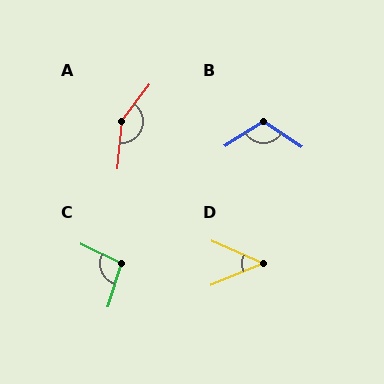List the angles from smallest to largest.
D (46°), C (98°), B (114°), A (148°).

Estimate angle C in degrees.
Approximately 98 degrees.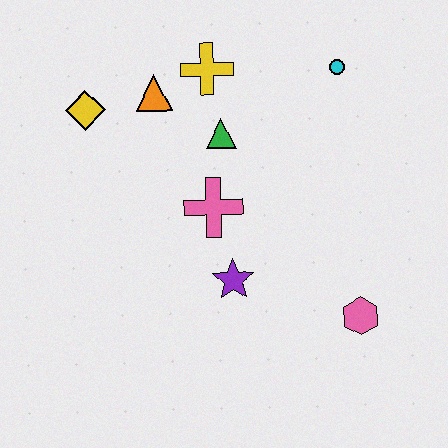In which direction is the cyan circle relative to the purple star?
The cyan circle is above the purple star.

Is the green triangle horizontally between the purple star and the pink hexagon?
No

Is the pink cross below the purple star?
No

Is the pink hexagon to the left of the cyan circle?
No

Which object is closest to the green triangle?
The yellow cross is closest to the green triangle.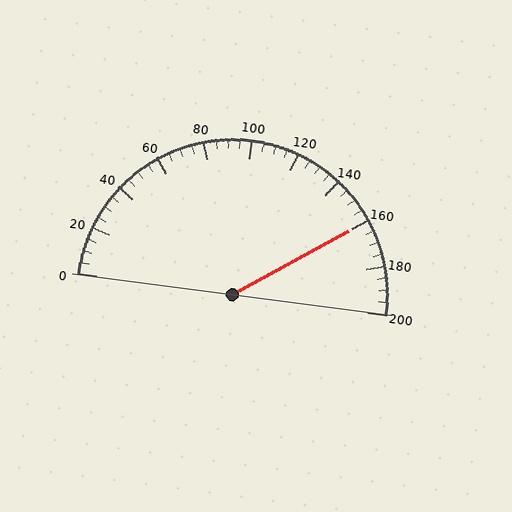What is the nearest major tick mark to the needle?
The nearest major tick mark is 160.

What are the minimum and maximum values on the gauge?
The gauge ranges from 0 to 200.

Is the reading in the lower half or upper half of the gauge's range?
The reading is in the upper half of the range (0 to 200).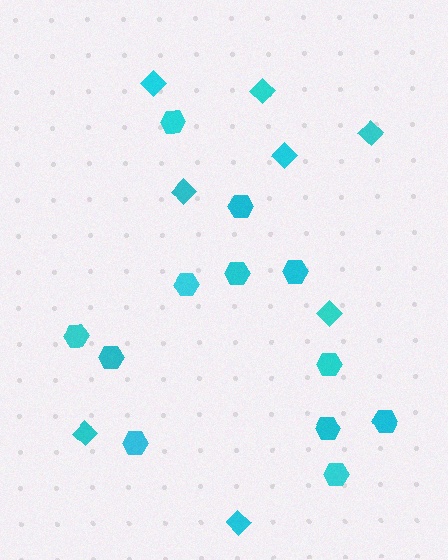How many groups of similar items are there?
There are 2 groups: one group of hexagons (12) and one group of diamonds (8).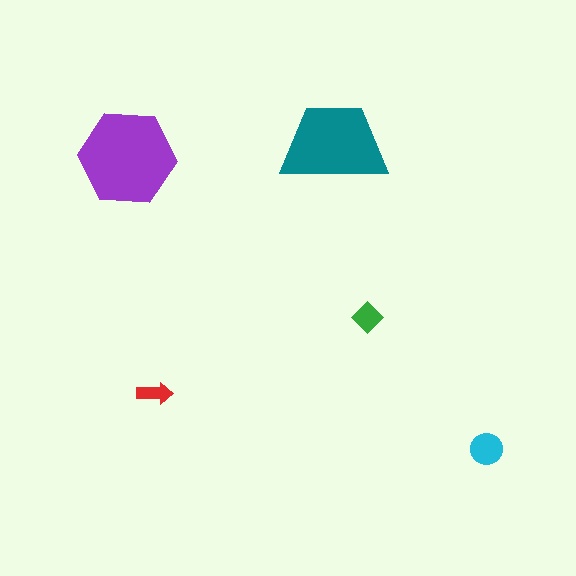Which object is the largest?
The purple hexagon.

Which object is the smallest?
The red arrow.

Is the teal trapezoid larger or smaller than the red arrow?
Larger.